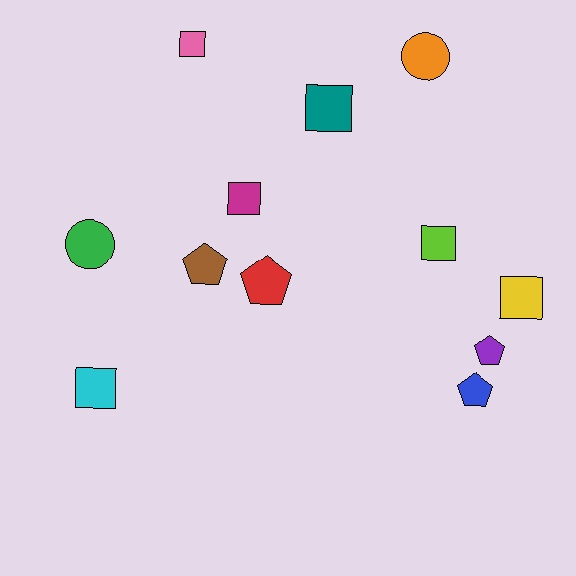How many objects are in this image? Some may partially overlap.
There are 12 objects.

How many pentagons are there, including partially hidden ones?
There are 4 pentagons.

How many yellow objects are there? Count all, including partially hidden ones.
There is 1 yellow object.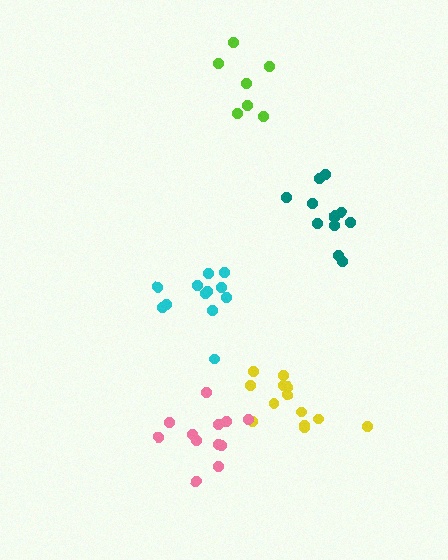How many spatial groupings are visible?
There are 5 spatial groupings.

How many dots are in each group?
Group 1: 7 dots, Group 2: 12 dots, Group 3: 13 dots, Group 4: 12 dots, Group 5: 12 dots (56 total).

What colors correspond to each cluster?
The clusters are colored: lime, teal, yellow, pink, cyan.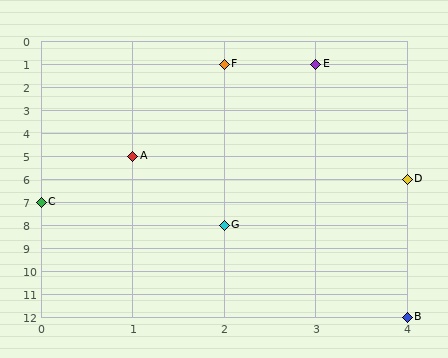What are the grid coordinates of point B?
Point B is at grid coordinates (4, 12).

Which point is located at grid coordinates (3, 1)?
Point E is at (3, 1).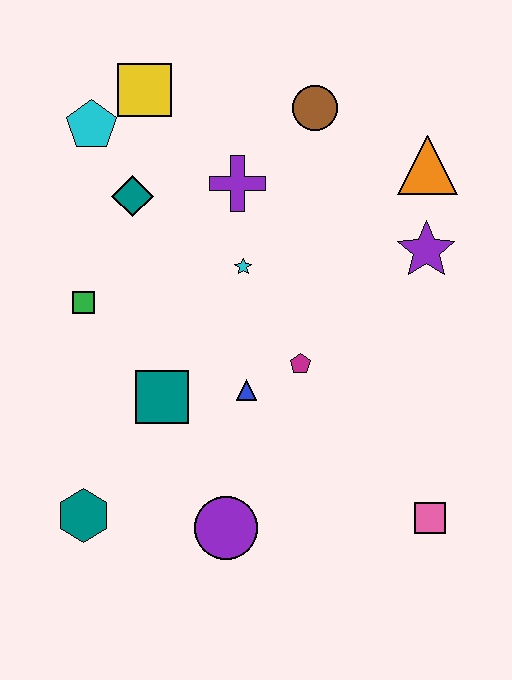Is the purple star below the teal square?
No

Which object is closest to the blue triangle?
The magenta pentagon is closest to the blue triangle.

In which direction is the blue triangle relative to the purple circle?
The blue triangle is above the purple circle.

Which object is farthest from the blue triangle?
The yellow square is farthest from the blue triangle.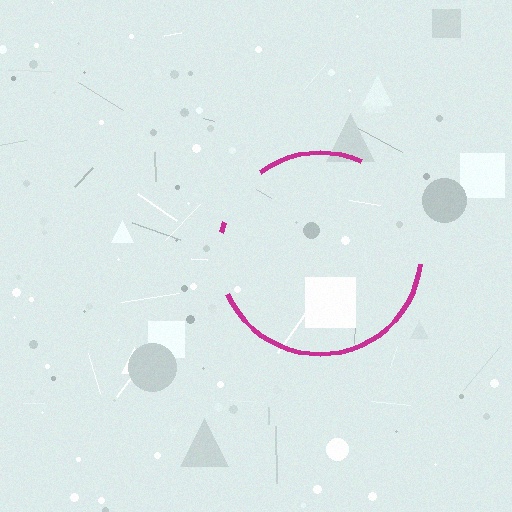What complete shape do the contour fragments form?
The contour fragments form a circle.